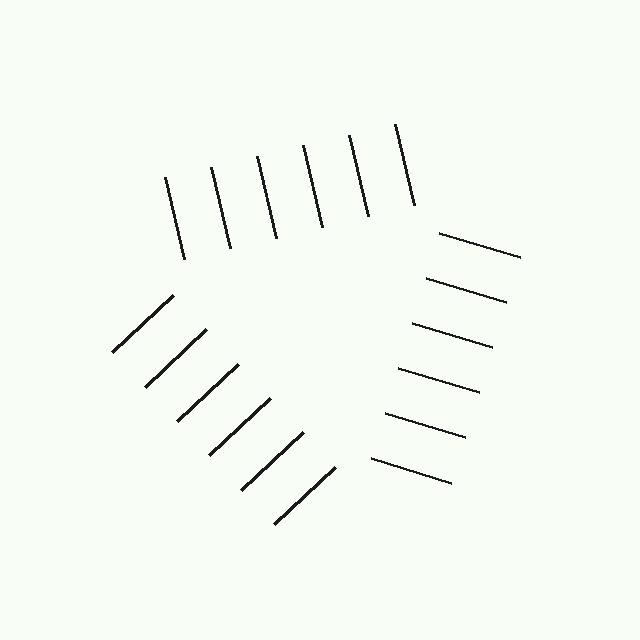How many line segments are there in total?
18 — 6 along each of the 3 edges.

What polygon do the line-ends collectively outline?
An illusory triangle — the line segments terminate on its edges but no continuous stroke is drawn.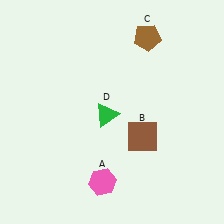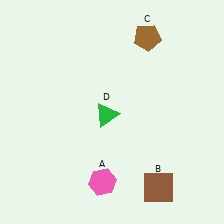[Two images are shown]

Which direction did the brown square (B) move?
The brown square (B) moved down.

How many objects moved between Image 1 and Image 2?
1 object moved between the two images.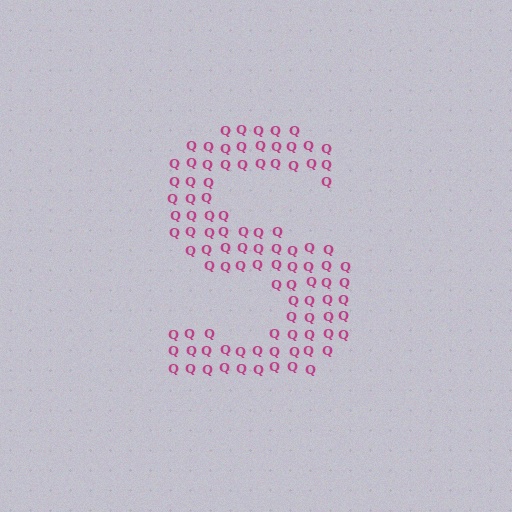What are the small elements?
The small elements are letter Q's.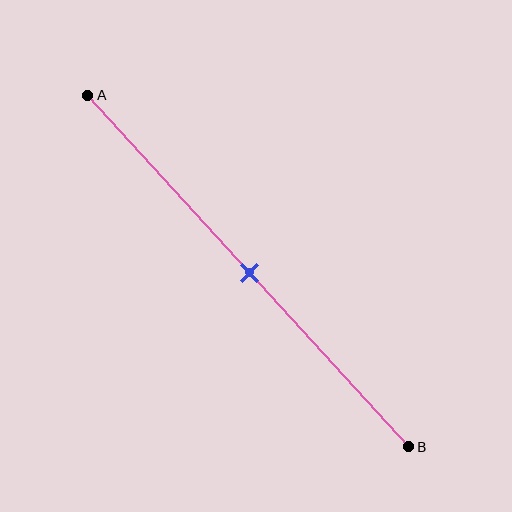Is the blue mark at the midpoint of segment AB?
Yes, the mark is approximately at the midpoint.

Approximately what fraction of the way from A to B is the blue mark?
The blue mark is approximately 50% of the way from A to B.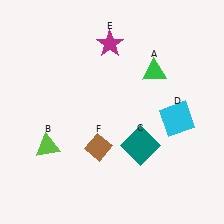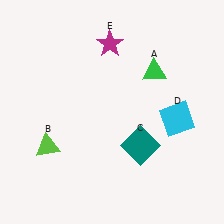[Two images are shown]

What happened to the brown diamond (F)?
The brown diamond (F) was removed in Image 2. It was in the bottom-left area of Image 1.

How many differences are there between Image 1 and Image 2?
There is 1 difference between the two images.